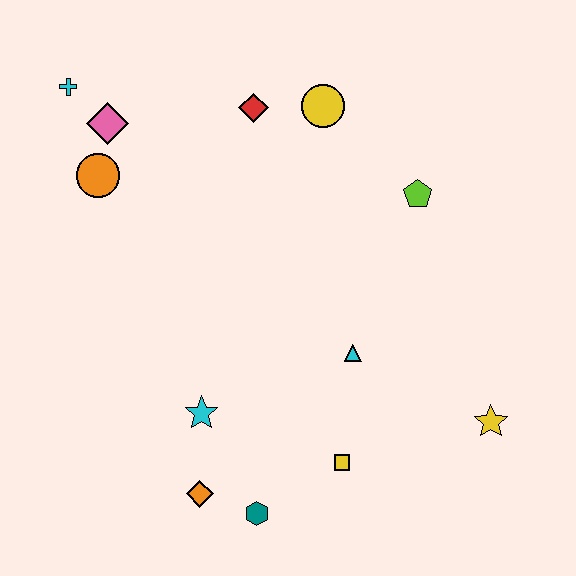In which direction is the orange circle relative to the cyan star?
The orange circle is above the cyan star.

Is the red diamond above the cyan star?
Yes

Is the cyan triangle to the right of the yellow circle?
Yes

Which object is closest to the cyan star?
The orange diamond is closest to the cyan star.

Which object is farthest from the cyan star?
The cyan cross is farthest from the cyan star.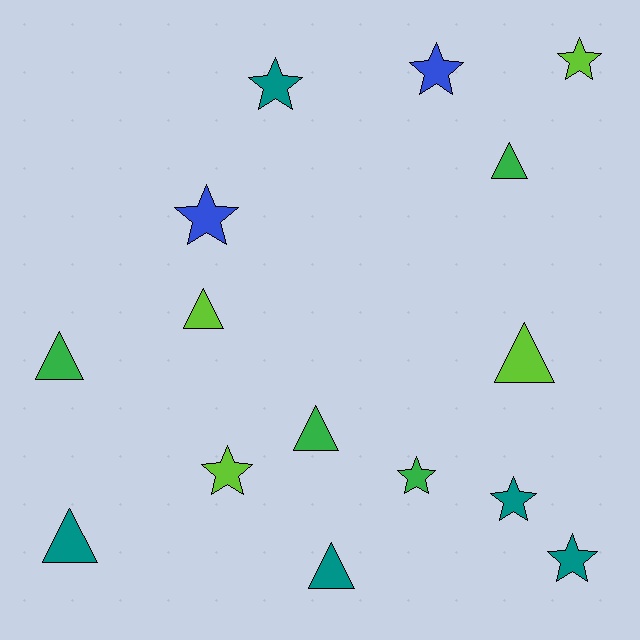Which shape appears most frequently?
Star, with 8 objects.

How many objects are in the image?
There are 15 objects.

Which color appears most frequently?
Teal, with 5 objects.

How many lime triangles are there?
There are 2 lime triangles.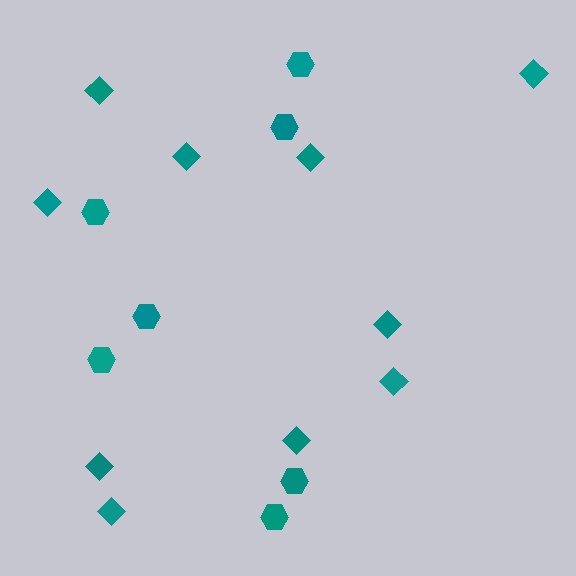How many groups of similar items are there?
There are 2 groups: one group of hexagons (7) and one group of diamonds (10).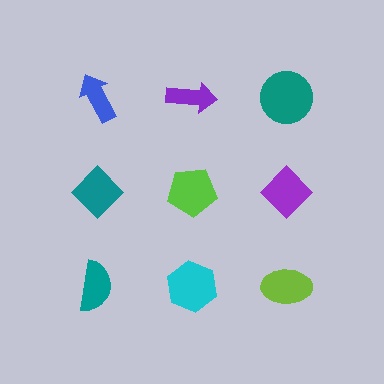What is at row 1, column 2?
A purple arrow.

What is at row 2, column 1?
A teal diamond.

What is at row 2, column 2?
A lime pentagon.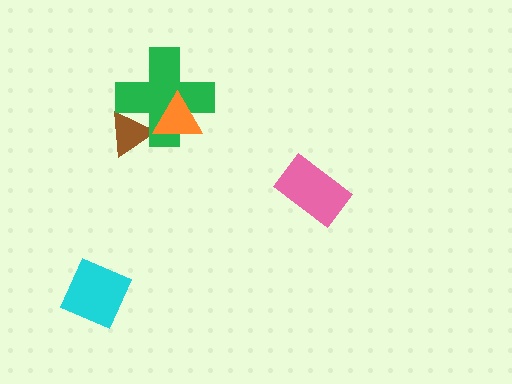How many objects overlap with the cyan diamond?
0 objects overlap with the cyan diamond.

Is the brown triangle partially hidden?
Yes, it is partially covered by another shape.